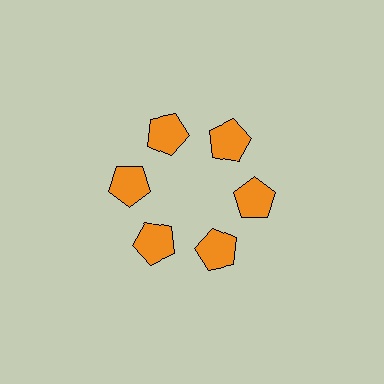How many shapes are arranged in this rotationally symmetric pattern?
There are 6 shapes, arranged in 6 groups of 1.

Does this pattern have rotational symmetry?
Yes, this pattern has 6-fold rotational symmetry. It looks the same after rotating 60 degrees around the center.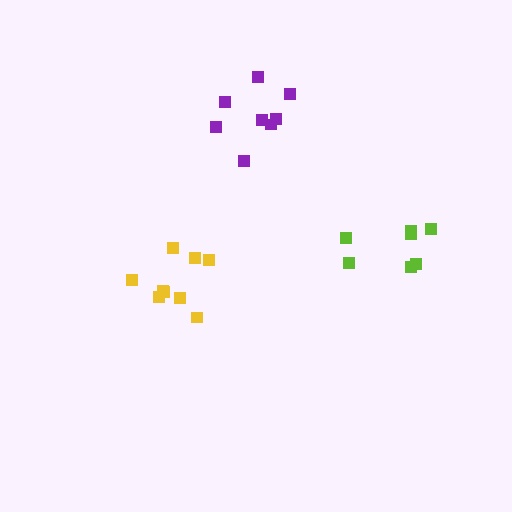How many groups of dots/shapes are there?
There are 3 groups.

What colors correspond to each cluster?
The clusters are colored: purple, lime, yellow.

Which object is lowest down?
The yellow cluster is bottommost.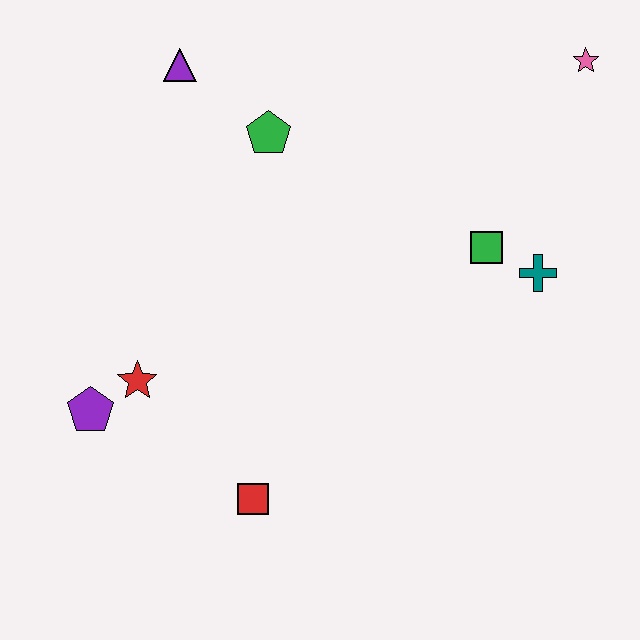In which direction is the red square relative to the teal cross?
The red square is to the left of the teal cross.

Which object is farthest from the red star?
The pink star is farthest from the red star.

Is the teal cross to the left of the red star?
No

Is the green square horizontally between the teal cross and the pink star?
No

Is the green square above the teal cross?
Yes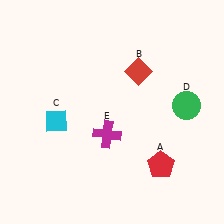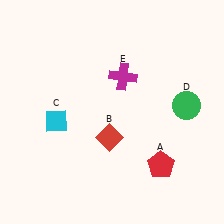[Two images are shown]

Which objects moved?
The objects that moved are: the red diamond (B), the magenta cross (E).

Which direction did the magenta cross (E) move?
The magenta cross (E) moved up.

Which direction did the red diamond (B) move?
The red diamond (B) moved down.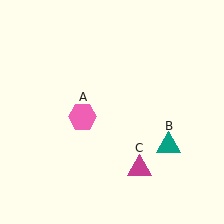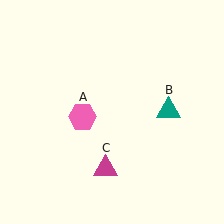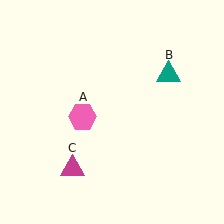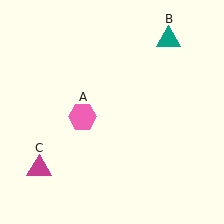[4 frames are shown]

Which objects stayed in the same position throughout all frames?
Pink hexagon (object A) remained stationary.